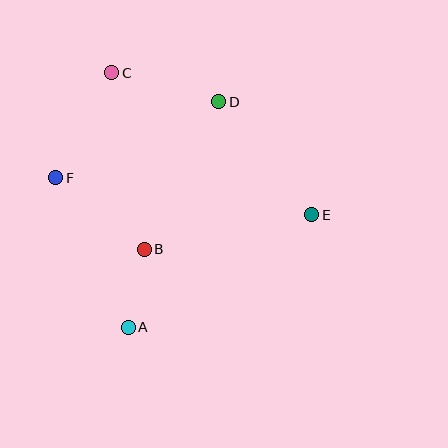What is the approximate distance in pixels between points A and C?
The distance between A and C is approximately 255 pixels.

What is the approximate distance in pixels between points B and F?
The distance between B and F is approximately 114 pixels.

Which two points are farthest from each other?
Points E and F are farthest from each other.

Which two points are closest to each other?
Points A and B are closest to each other.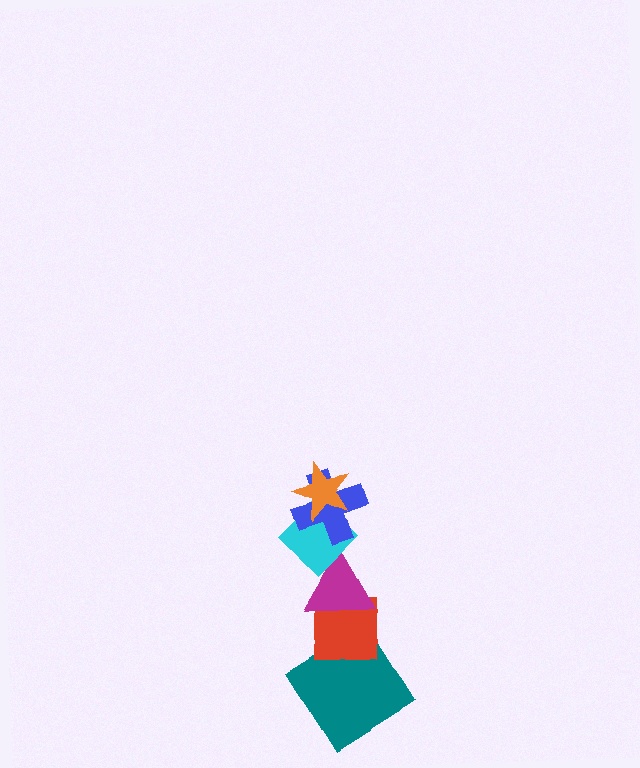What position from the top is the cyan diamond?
The cyan diamond is 3rd from the top.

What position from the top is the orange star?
The orange star is 1st from the top.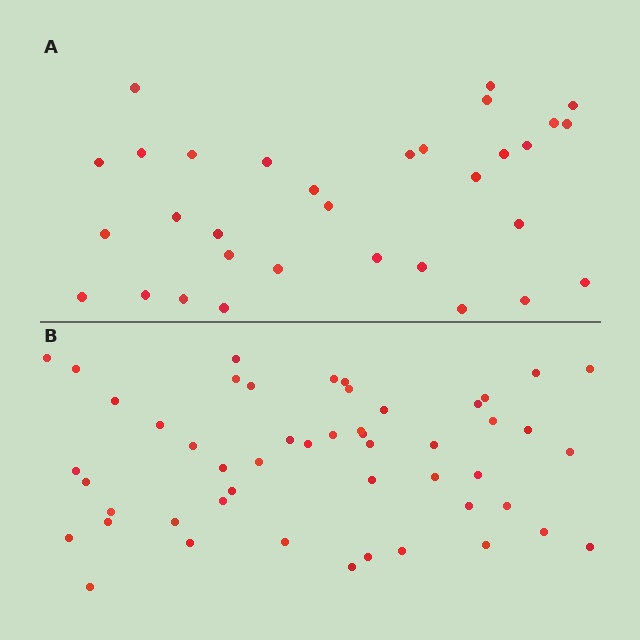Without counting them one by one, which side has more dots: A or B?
Region B (the bottom region) has more dots.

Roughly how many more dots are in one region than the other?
Region B has approximately 20 more dots than region A.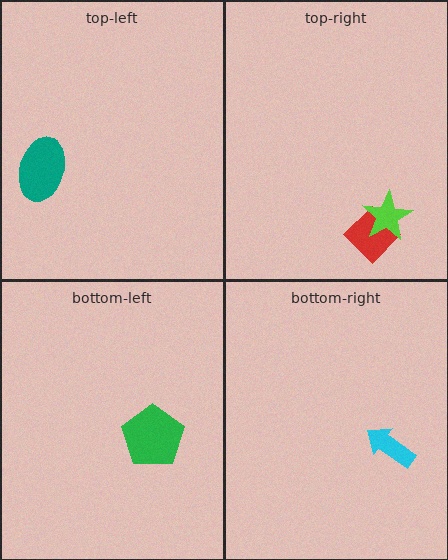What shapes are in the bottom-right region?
The cyan arrow.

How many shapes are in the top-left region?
1.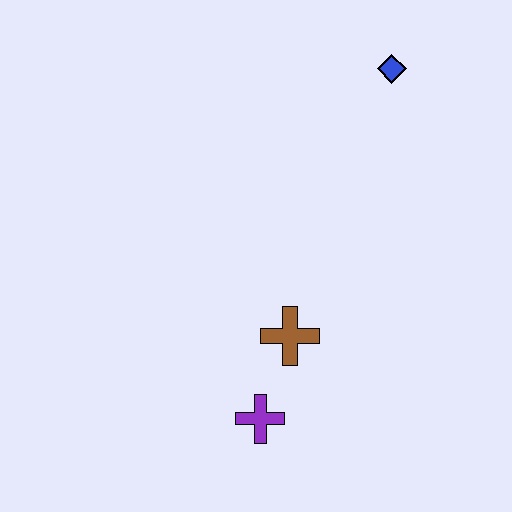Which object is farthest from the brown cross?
The blue diamond is farthest from the brown cross.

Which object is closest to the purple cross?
The brown cross is closest to the purple cross.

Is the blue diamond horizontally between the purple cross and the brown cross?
No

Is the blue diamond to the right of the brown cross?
Yes